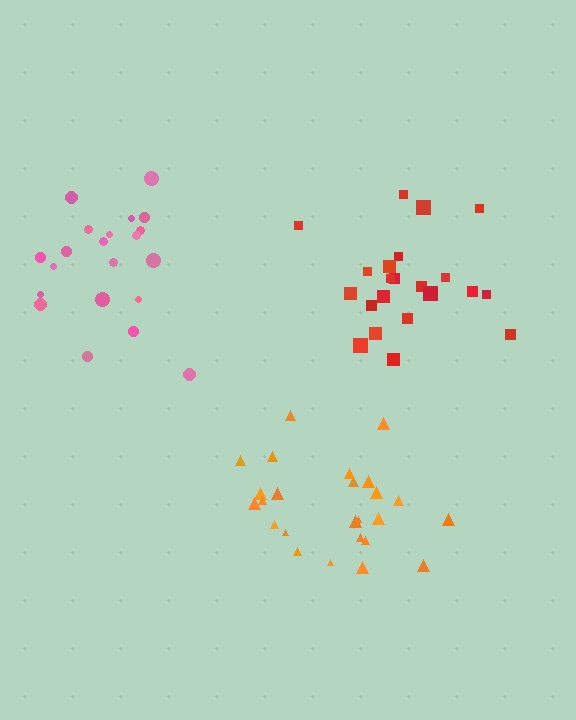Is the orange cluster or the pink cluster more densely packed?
Pink.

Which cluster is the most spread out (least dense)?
Orange.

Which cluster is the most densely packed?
Pink.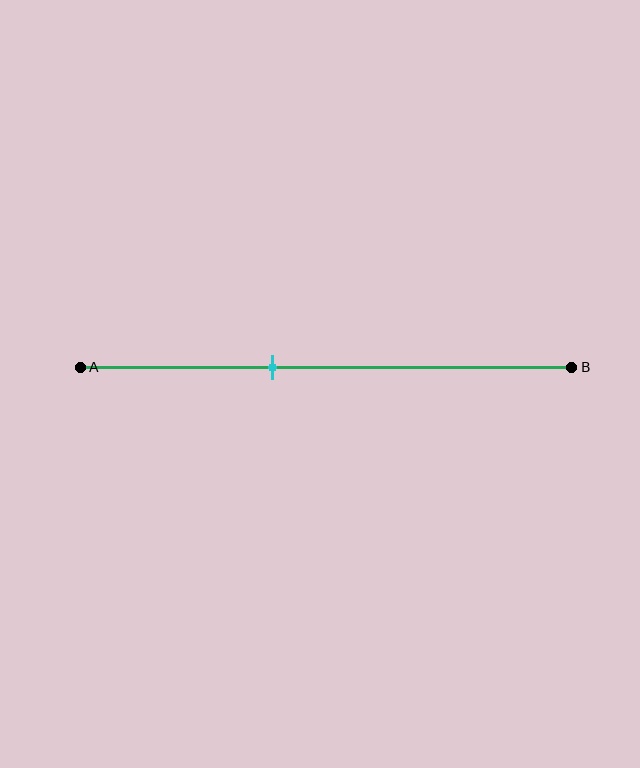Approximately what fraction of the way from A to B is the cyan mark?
The cyan mark is approximately 40% of the way from A to B.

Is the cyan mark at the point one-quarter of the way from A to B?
No, the mark is at about 40% from A, not at the 25% one-quarter point.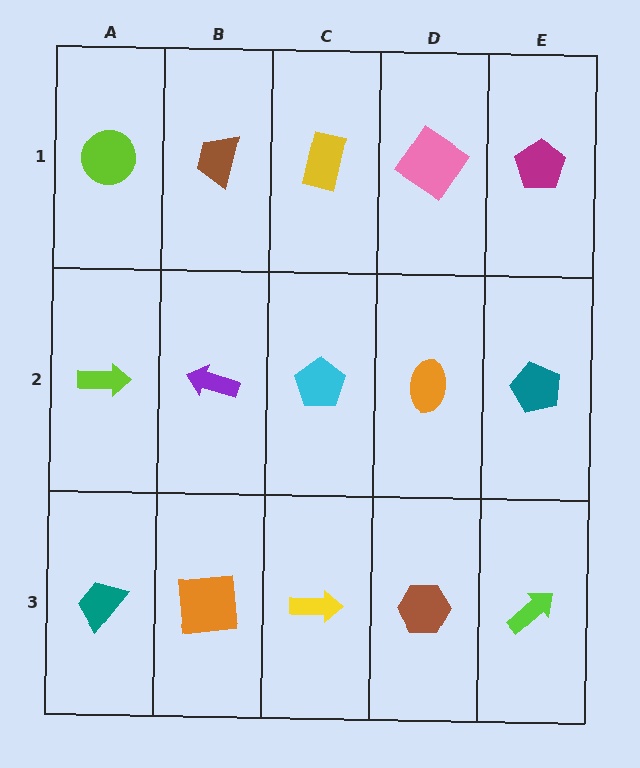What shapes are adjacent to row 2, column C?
A yellow rectangle (row 1, column C), a yellow arrow (row 3, column C), a purple arrow (row 2, column B), an orange ellipse (row 2, column D).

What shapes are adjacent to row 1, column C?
A cyan pentagon (row 2, column C), a brown trapezoid (row 1, column B), a pink diamond (row 1, column D).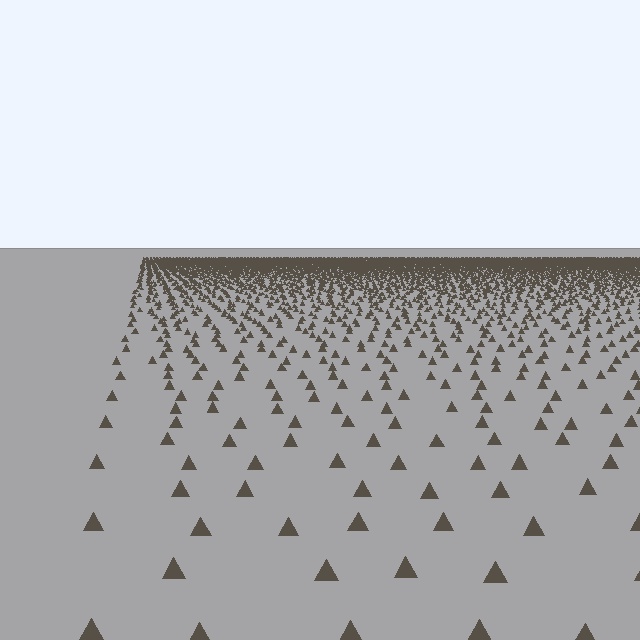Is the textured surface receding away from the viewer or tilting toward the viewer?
The surface is receding away from the viewer. Texture elements get smaller and denser toward the top.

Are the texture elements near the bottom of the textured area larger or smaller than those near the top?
Larger. Near the bottom, elements are closer to the viewer and appear at a bigger on-screen size.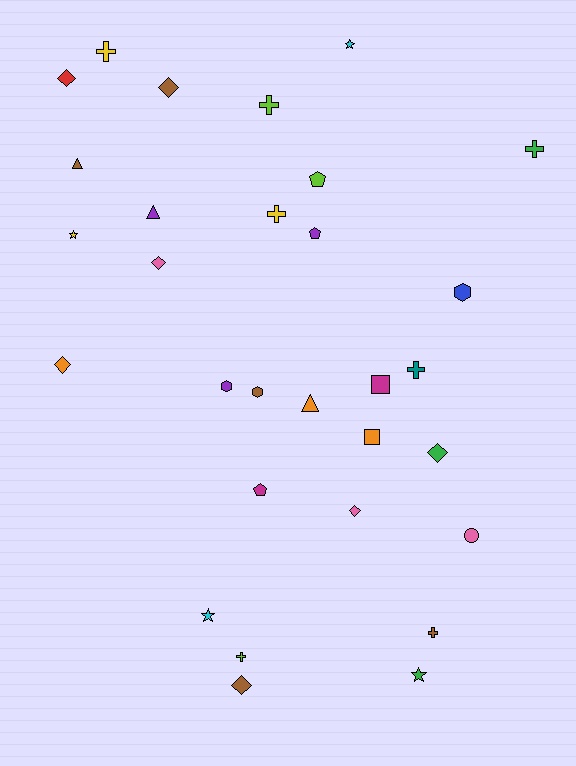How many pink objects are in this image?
There are 3 pink objects.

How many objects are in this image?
There are 30 objects.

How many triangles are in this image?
There are 3 triangles.